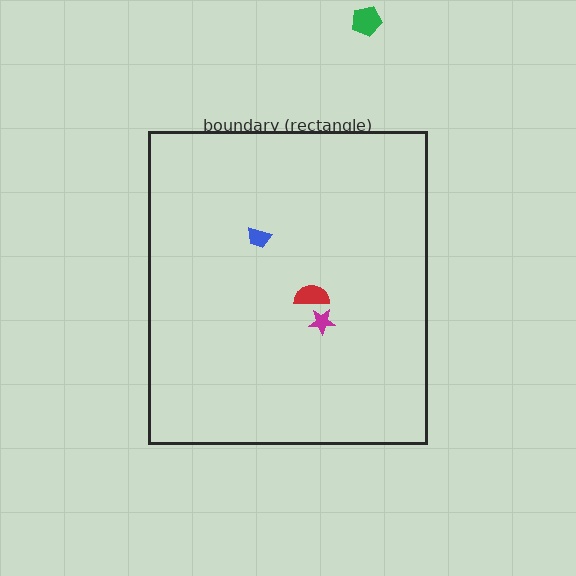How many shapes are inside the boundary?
3 inside, 1 outside.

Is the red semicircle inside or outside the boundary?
Inside.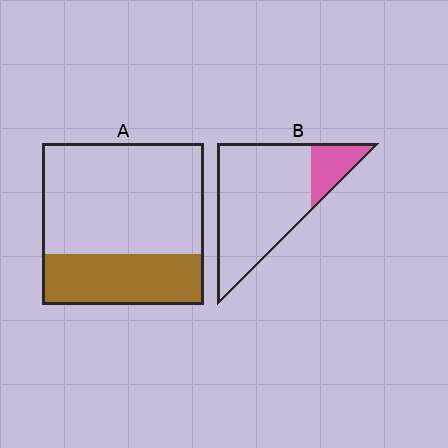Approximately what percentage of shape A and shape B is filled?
A is approximately 30% and B is approximately 20%.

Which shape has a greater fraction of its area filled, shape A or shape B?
Shape A.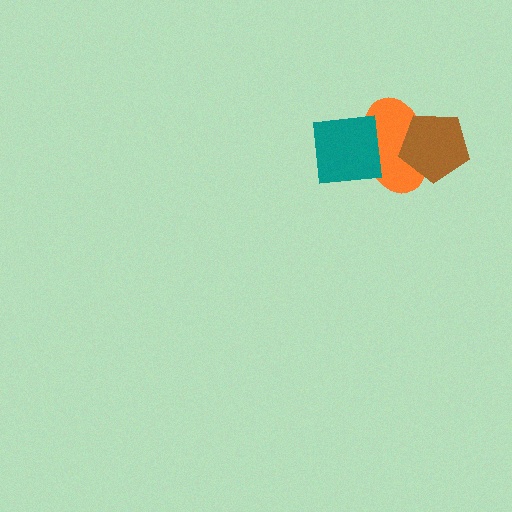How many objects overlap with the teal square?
1 object overlaps with the teal square.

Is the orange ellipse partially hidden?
Yes, it is partially covered by another shape.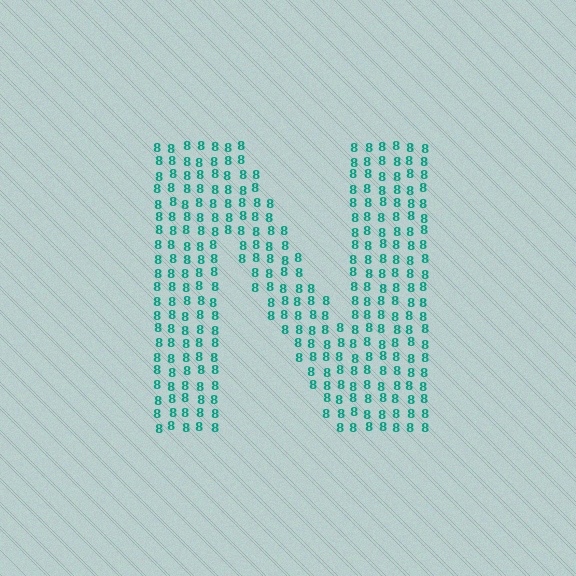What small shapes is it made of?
It is made of small digit 8's.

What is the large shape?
The large shape is the letter N.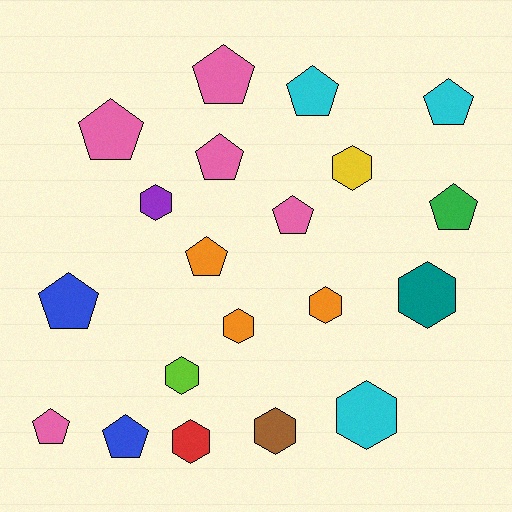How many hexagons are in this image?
There are 9 hexagons.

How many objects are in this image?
There are 20 objects.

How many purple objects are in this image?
There is 1 purple object.